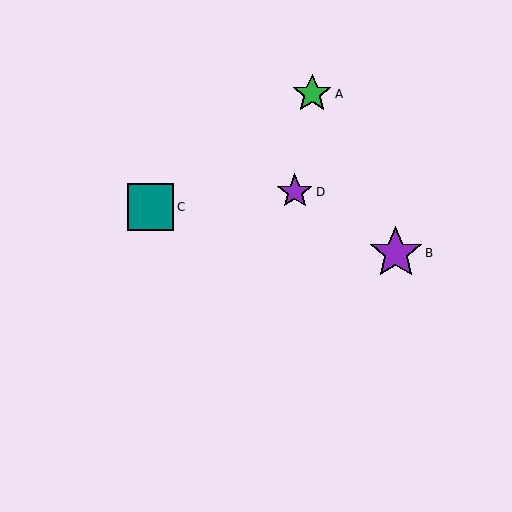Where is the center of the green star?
The center of the green star is at (312, 94).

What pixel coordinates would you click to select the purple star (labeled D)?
Click at (295, 192) to select the purple star D.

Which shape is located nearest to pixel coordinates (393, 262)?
The purple star (labeled B) at (396, 253) is nearest to that location.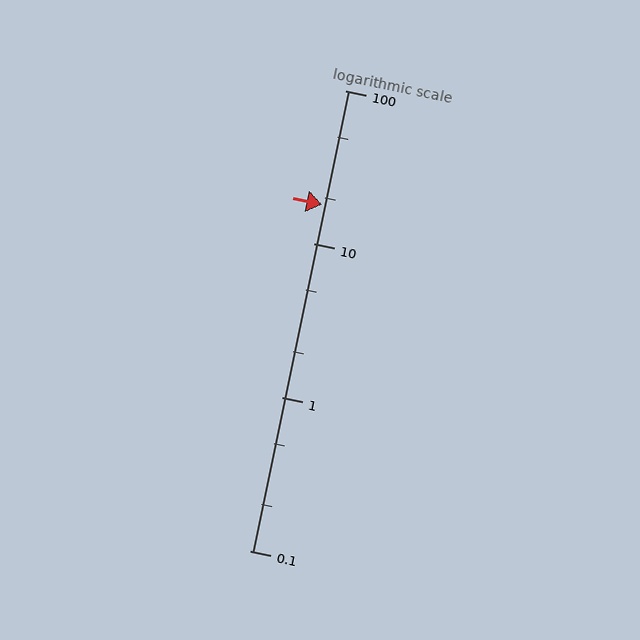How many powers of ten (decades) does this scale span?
The scale spans 3 decades, from 0.1 to 100.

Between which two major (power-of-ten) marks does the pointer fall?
The pointer is between 10 and 100.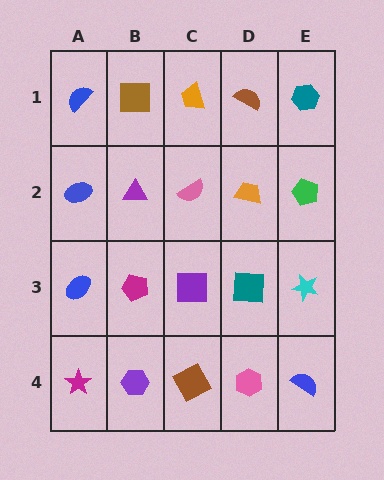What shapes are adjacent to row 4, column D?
A teal square (row 3, column D), a brown square (row 4, column C), a blue semicircle (row 4, column E).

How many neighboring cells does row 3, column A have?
3.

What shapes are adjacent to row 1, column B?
A purple triangle (row 2, column B), a blue semicircle (row 1, column A), an orange trapezoid (row 1, column C).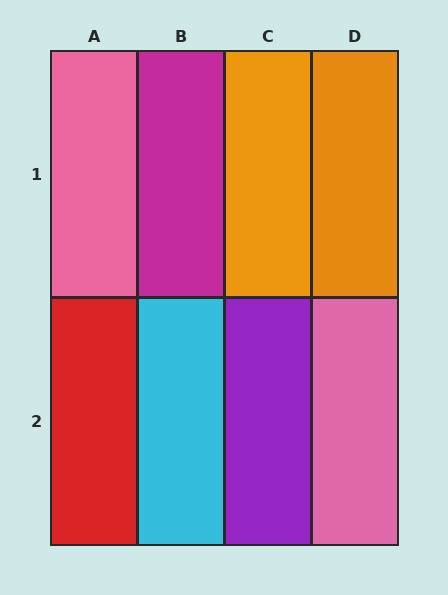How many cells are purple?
1 cell is purple.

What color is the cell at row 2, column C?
Purple.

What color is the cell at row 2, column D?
Pink.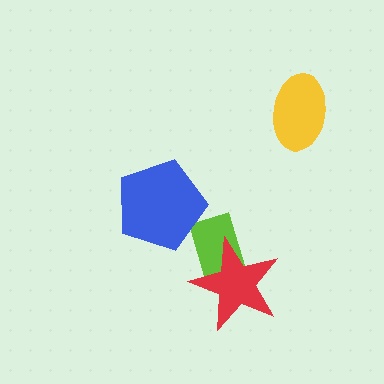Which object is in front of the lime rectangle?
The red star is in front of the lime rectangle.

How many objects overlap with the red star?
1 object overlaps with the red star.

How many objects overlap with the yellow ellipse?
0 objects overlap with the yellow ellipse.